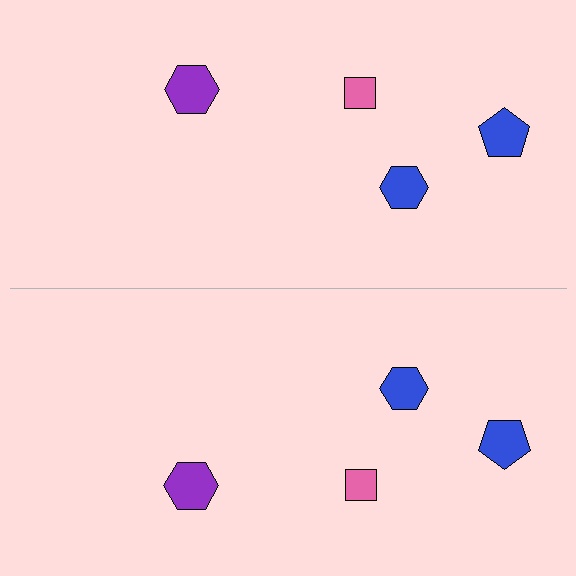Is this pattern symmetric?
Yes, this pattern has bilateral (reflection) symmetry.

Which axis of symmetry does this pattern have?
The pattern has a horizontal axis of symmetry running through the center of the image.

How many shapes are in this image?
There are 8 shapes in this image.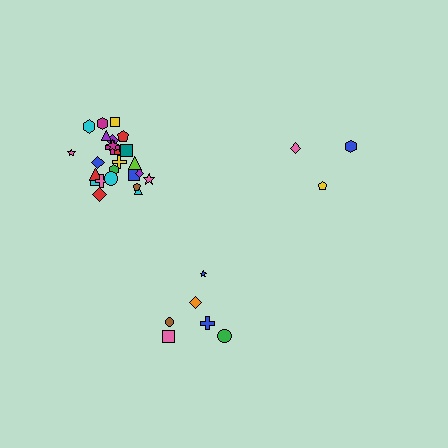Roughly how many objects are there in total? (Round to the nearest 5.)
Roughly 35 objects in total.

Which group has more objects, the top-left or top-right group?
The top-left group.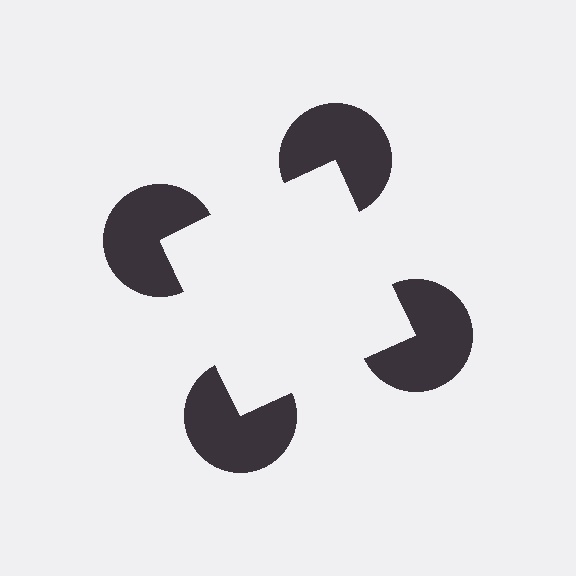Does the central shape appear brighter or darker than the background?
It typically appears slightly brighter than the background, even though no actual brightness change is drawn.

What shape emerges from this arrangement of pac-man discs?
An illusory square — its edges are inferred from the aligned wedge cuts in the pac-man discs, not physically drawn.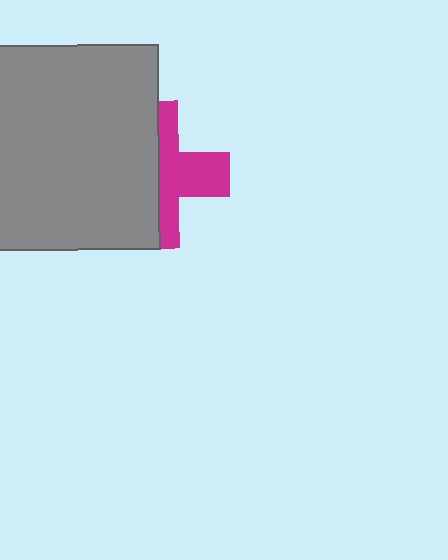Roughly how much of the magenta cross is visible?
A small part of it is visible (roughly 45%).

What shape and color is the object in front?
The object in front is a gray square.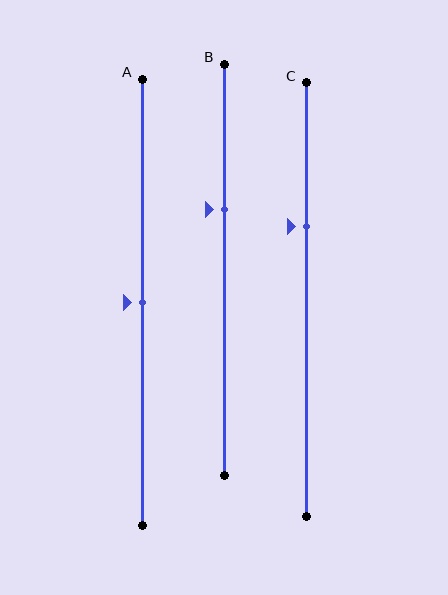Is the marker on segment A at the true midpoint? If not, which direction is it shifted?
Yes, the marker on segment A is at the true midpoint.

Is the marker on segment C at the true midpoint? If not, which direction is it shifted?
No, the marker on segment C is shifted upward by about 17% of the segment length.